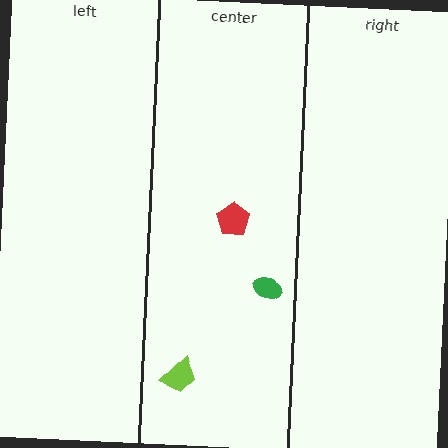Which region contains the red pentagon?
The center region.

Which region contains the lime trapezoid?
The center region.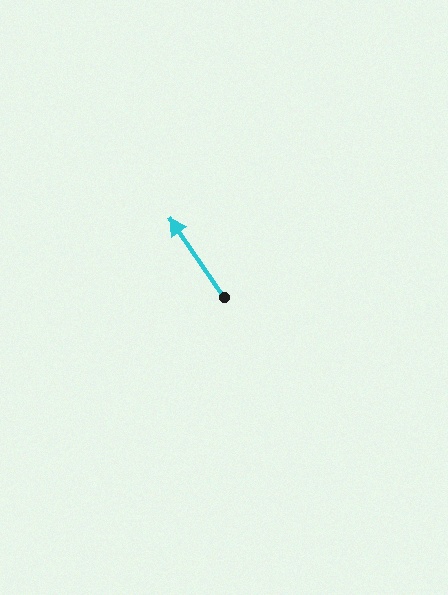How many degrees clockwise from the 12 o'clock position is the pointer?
Approximately 325 degrees.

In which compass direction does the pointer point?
Northwest.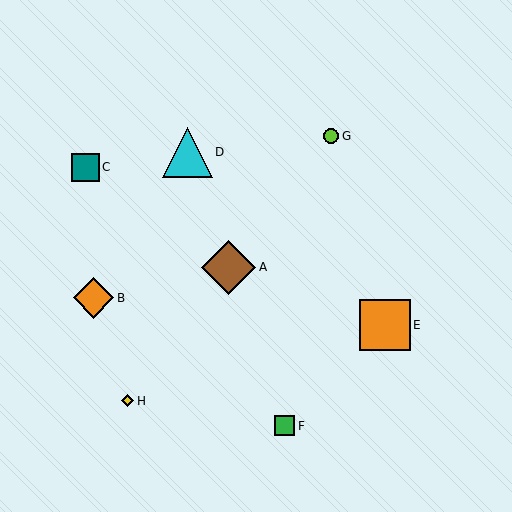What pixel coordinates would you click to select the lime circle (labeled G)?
Click at (331, 136) to select the lime circle G.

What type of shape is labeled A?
Shape A is a brown diamond.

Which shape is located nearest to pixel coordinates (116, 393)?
The yellow diamond (labeled H) at (128, 401) is nearest to that location.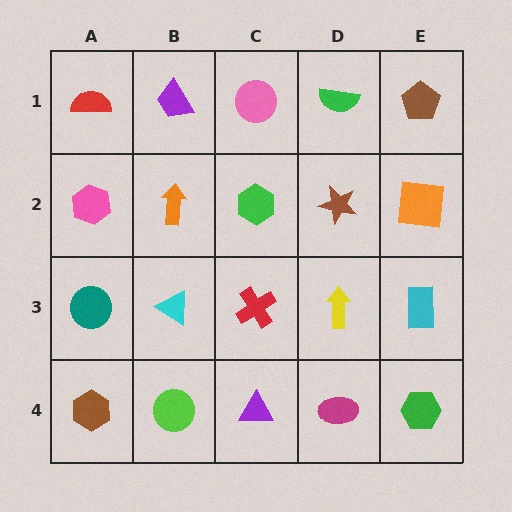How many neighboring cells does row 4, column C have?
3.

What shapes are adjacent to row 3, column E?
An orange square (row 2, column E), a green hexagon (row 4, column E), a yellow arrow (row 3, column D).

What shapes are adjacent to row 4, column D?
A yellow arrow (row 3, column D), a purple triangle (row 4, column C), a green hexagon (row 4, column E).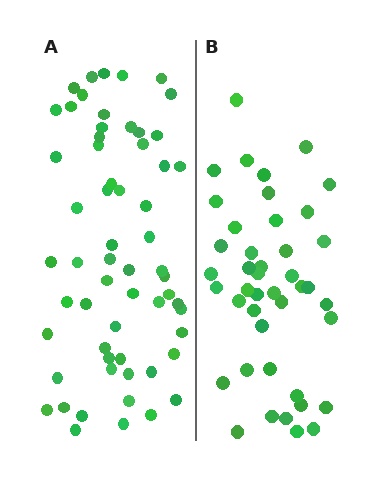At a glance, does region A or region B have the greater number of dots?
Region A (the left region) has more dots.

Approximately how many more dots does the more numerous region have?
Region A has approximately 15 more dots than region B.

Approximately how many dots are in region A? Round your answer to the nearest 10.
About 60 dots.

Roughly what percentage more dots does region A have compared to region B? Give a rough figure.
About 40% more.